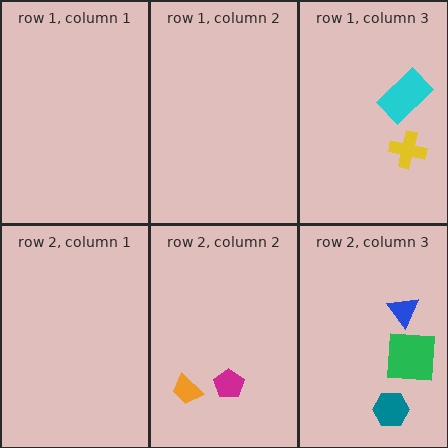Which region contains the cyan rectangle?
The row 1, column 3 region.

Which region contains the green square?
The row 2, column 3 region.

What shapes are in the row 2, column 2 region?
The magenta pentagon, the orange trapezoid.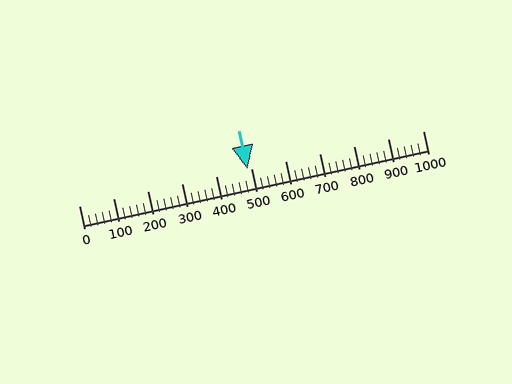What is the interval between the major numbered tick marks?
The major tick marks are spaced 100 units apart.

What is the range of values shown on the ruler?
The ruler shows values from 0 to 1000.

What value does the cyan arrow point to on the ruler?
The cyan arrow points to approximately 489.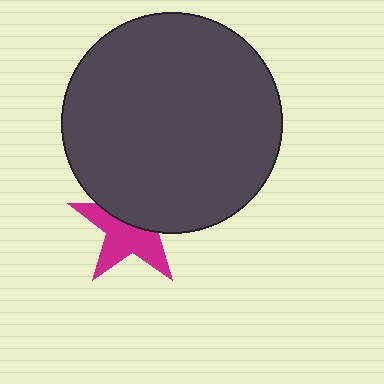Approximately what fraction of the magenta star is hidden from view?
Roughly 46% of the magenta star is hidden behind the dark gray circle.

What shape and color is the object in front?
The object in front is a dark gray circle.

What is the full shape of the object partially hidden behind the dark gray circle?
The partially hidden object is a magenta star.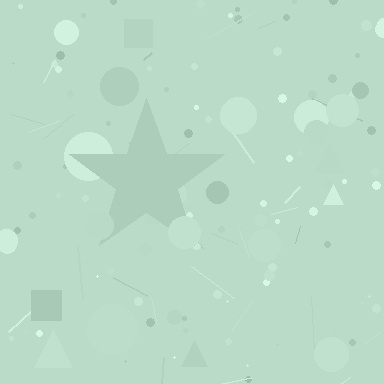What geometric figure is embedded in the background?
A star is embedded in the background.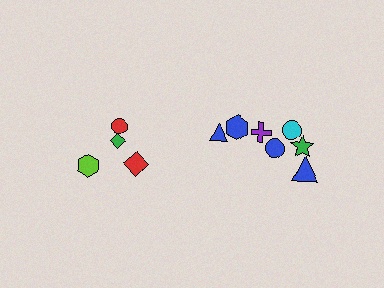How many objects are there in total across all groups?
There are 11 objects.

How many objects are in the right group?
There are 7 objects.